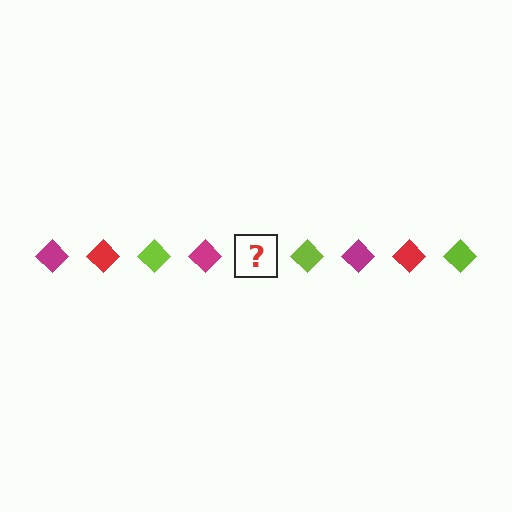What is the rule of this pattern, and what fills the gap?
The rule is that the pattern cycles through magenta, red, lime diamonds. The gap should be filled with a red diamond.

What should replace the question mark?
The question mark should be replaced with a red diamond.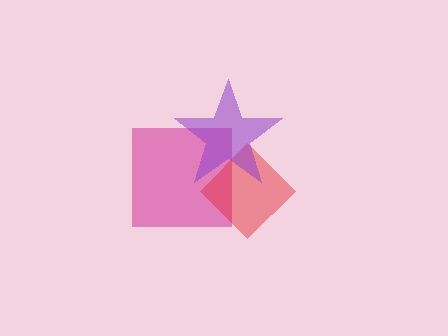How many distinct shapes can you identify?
There are 3 distinct shapes: a magenta square, a red diamond, a purple star.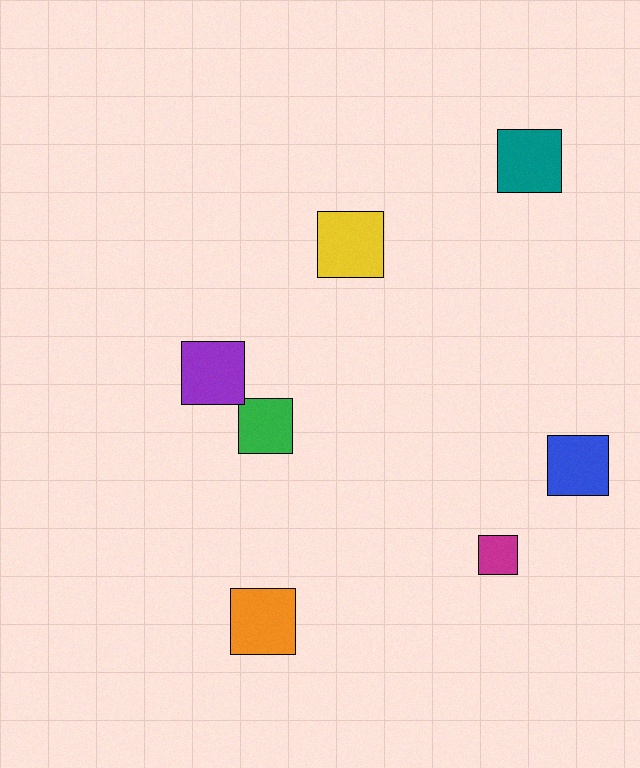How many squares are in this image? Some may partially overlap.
There are 7 squares.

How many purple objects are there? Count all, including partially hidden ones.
There is 1 purple object.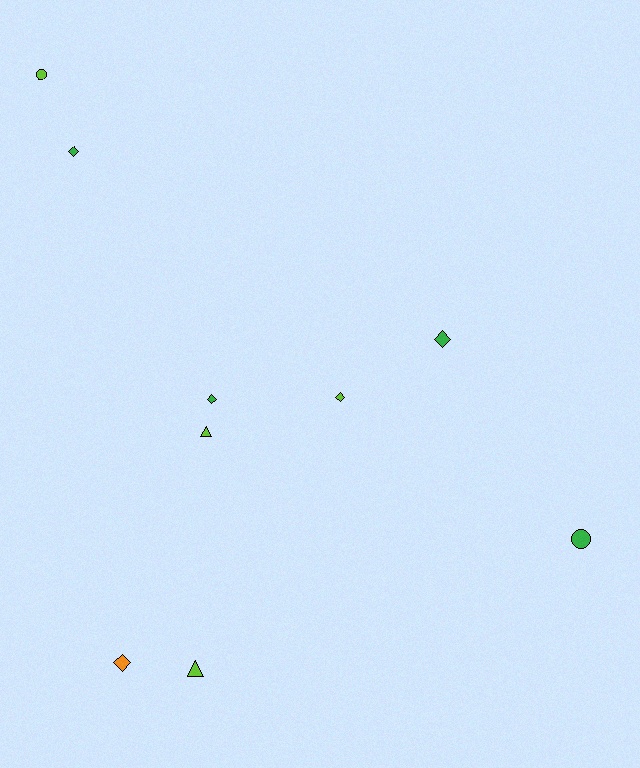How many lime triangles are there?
There are 2 lime triangles.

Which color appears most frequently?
Lime, with 4 objects.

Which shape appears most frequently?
Diamond, with 5 objects.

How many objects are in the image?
There are 9 objects.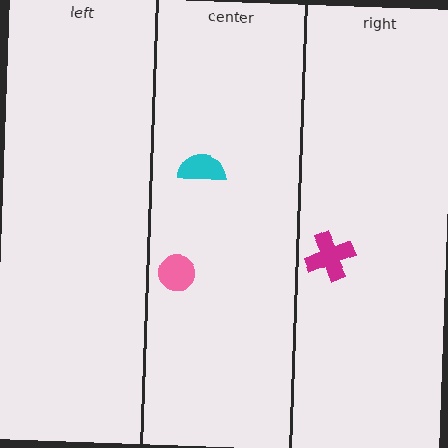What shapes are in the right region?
The magenta cross.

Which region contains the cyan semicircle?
The center region.